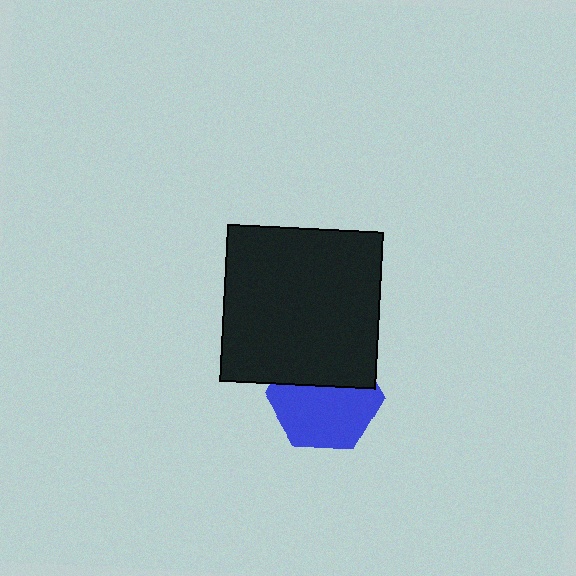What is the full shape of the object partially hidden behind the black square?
The partially hidden object is a blue hexagon.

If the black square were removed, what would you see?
You would see the complete blue hexagon.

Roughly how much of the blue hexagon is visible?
About half of it is visible (roughly 60%).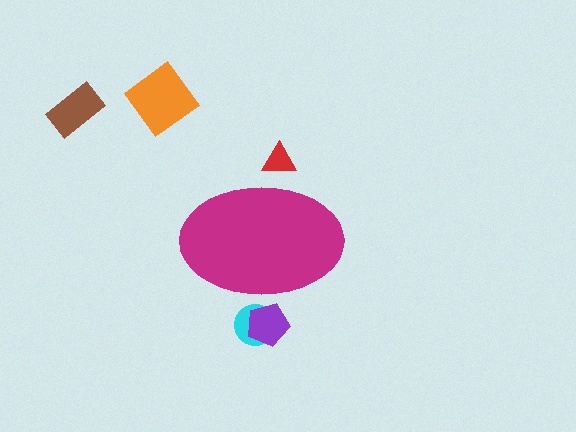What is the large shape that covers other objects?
A magenta ellipse.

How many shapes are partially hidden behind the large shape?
3 shapes are partially hidden.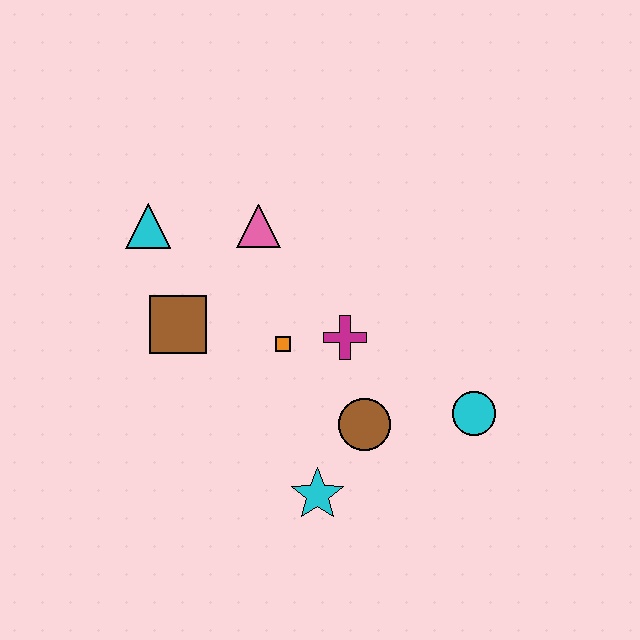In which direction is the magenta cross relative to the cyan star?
The magenta cross is above the cyan star.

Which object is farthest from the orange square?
The cyan circle is farthest from the orange square.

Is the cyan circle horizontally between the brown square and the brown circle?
No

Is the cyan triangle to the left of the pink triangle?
Yes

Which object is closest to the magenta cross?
The orange square is closest to the magenta cross.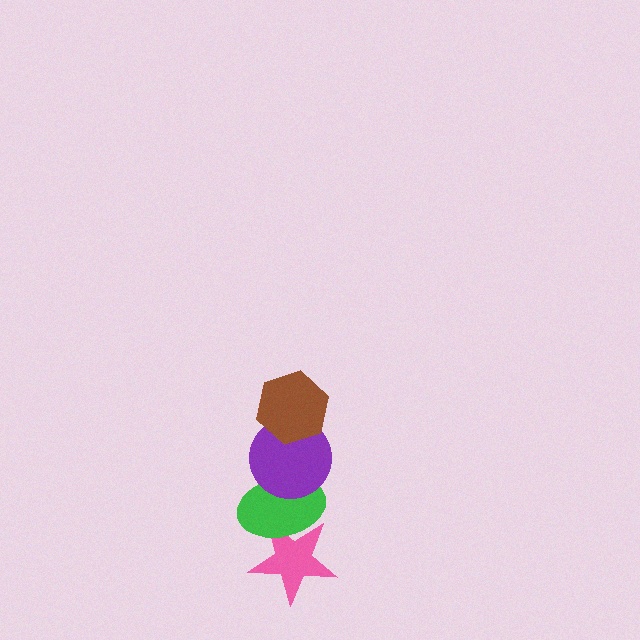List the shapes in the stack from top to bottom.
From top to bottom: the brown hexagon, the purple circle, the green ellipse, the pink star.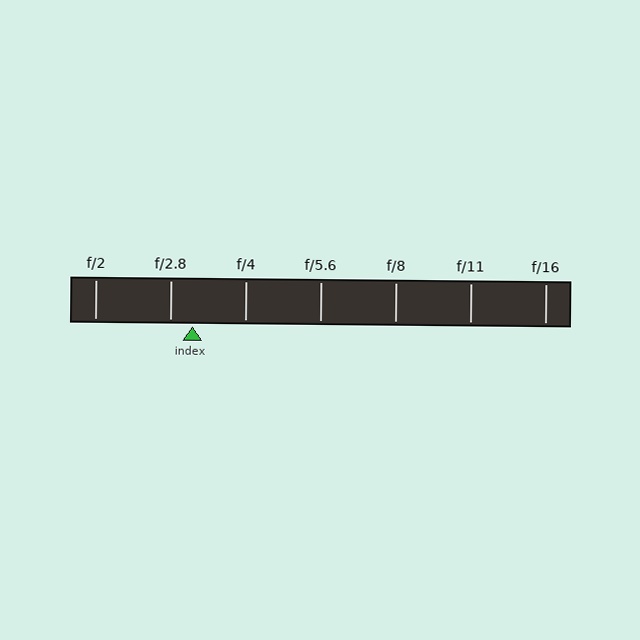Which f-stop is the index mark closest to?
The index mark is closest to f/2.8.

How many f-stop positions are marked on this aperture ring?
There are 7 f-stop positions marked.